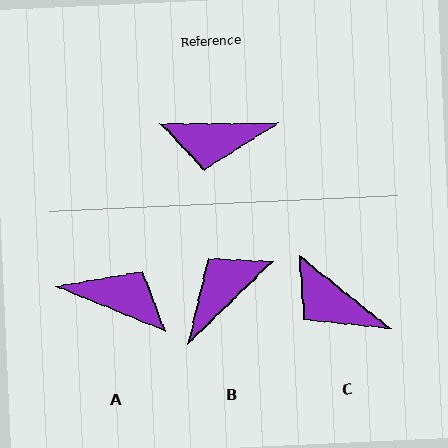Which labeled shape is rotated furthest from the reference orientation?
A, about 157 degrees away.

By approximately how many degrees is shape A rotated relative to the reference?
Approximately 157 degrees counter-clockwise.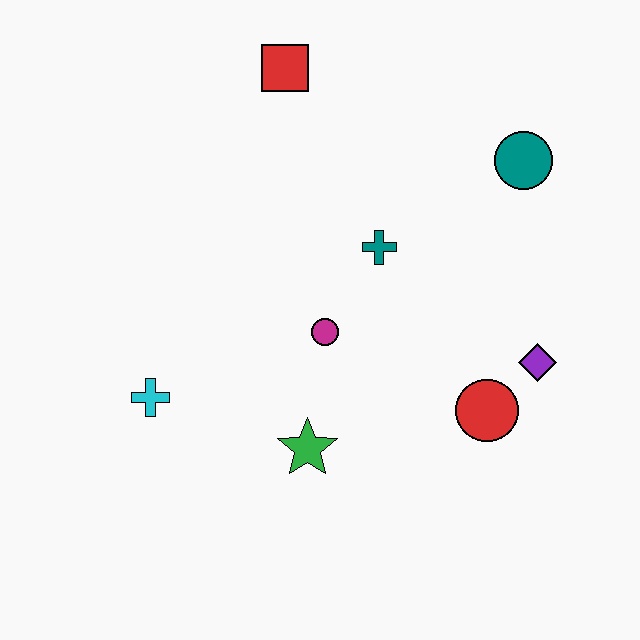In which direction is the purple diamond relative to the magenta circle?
The purple diamond is to the right of the magenta circle.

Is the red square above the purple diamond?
Yes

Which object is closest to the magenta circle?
The teal cross is closest to the magenta circle.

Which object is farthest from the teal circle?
The cyan cross is farthest from the teal circle.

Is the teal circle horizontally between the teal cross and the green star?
No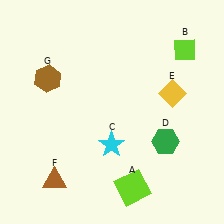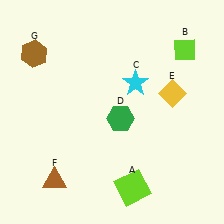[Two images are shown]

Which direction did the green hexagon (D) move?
The green hexagon (D) moved left.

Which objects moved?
The objects that moved are: the cyan star (C), the green hexagon (D), the brown hexagon (G).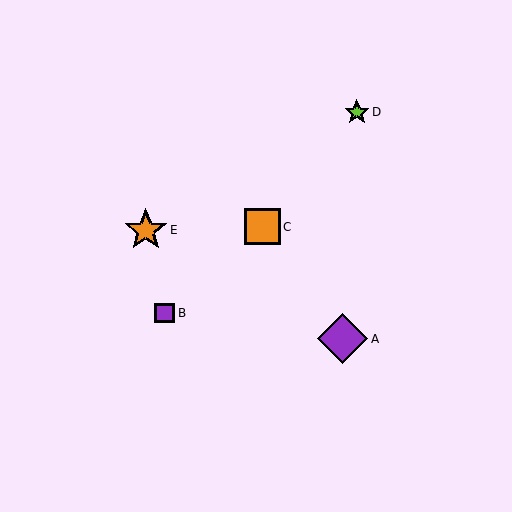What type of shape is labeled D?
Shape D is a lime star.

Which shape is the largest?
The purple diamond (labeled A) is the largest.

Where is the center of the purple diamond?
The center of the purple diamond is at (343, 339).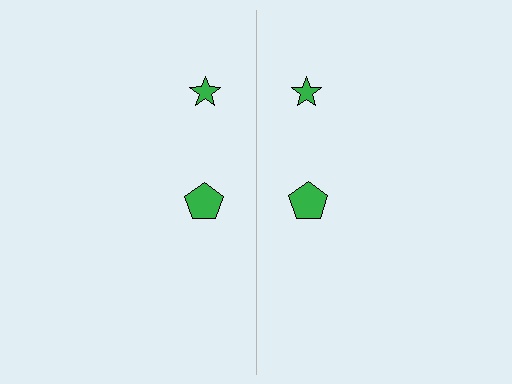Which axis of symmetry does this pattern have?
The pattern has a vertical axis of symmetry running through the center of the image.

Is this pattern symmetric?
Yes, this pattern has bilateral (reflection) symmetry.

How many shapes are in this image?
There are 4 shapes in this image.